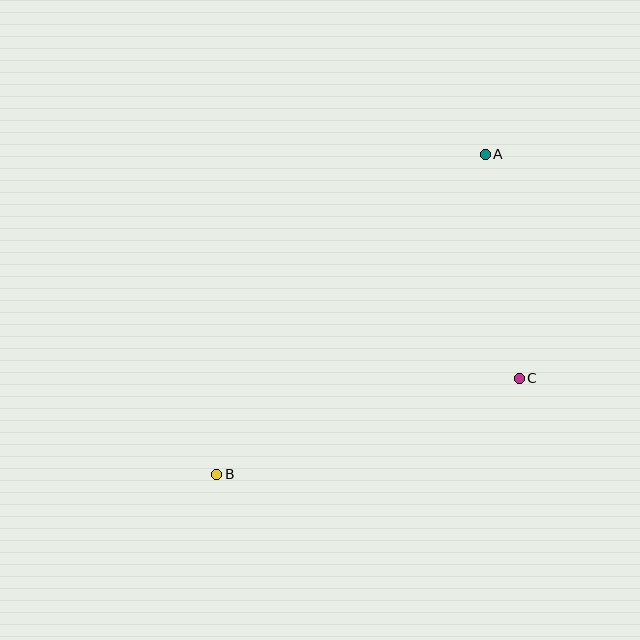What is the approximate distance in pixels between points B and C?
The distance between B and C is approximately 317 pixels.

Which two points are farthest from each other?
Points A and B are farthest from each other.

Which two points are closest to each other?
Points A and C are closest to each other.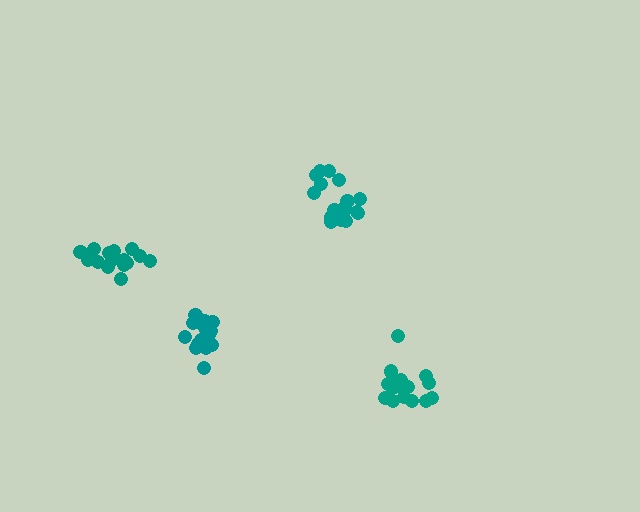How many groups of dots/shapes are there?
There are 4 groups.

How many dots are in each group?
Group 1: 17 dots, Group 2: 16 dots, Group 3: 19 dots, Group 4: 19 dots (71 total).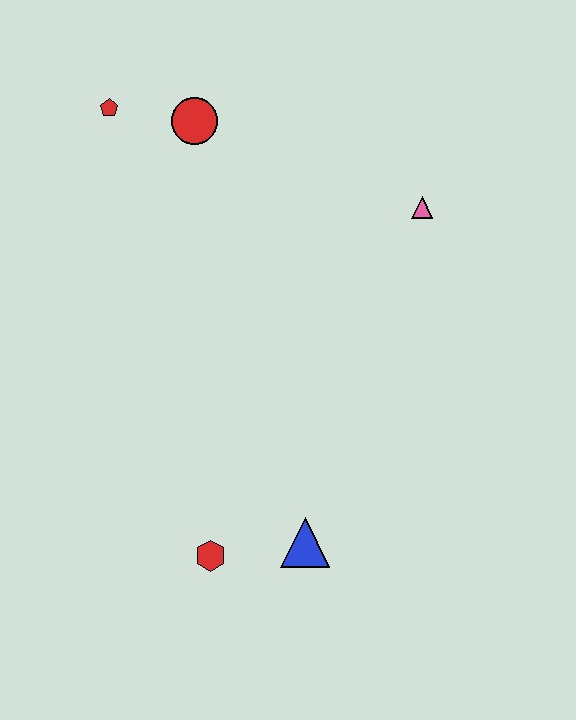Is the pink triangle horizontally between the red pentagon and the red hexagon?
No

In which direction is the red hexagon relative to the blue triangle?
The red hexagon is to the left of the blue triangle.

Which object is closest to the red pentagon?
The red circle is closest to the red pentagon.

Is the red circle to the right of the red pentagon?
Yes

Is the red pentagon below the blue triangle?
No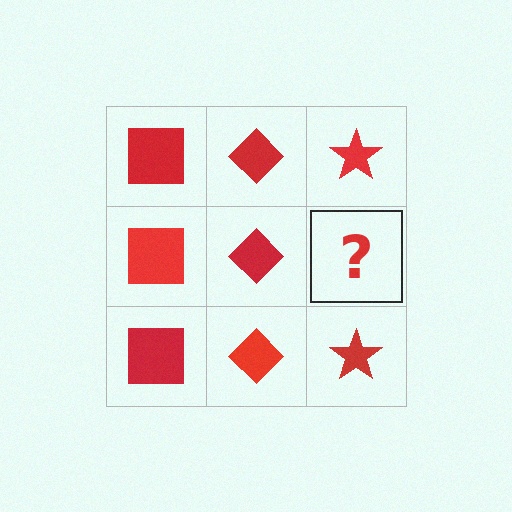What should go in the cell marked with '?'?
The missing cell should contain a red star.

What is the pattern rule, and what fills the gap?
The rule is that each column has a consistent shape. The gap should be filled with a red star.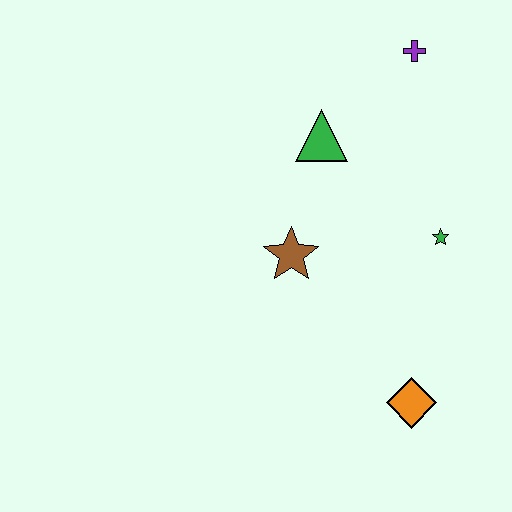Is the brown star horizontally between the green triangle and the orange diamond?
No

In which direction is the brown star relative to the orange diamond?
The brown star is above the orange diamond.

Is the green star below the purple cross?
Yes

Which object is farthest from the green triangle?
The orange diamond is farthest from the green triangle.